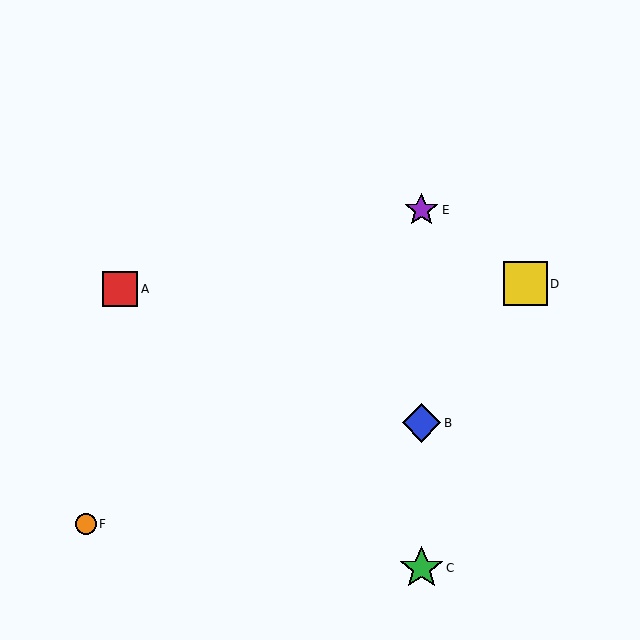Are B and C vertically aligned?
Yes, both are at x≈421.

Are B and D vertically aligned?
No, B is at x≈421 and D is at x≈526.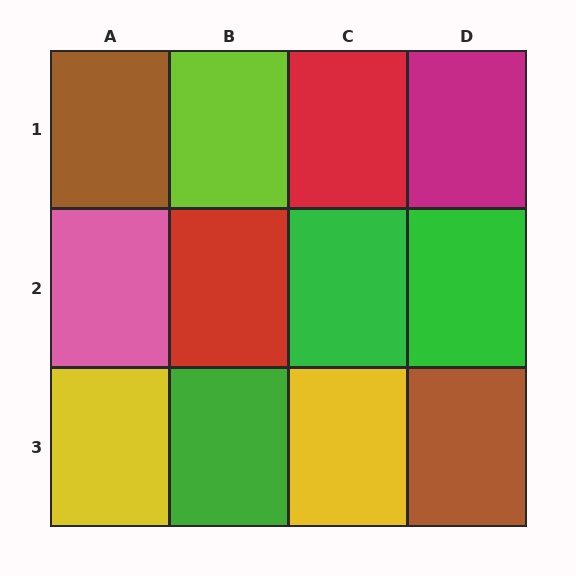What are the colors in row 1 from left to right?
Brown, lime, red, magenta.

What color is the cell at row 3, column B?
Green.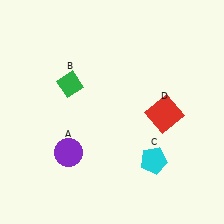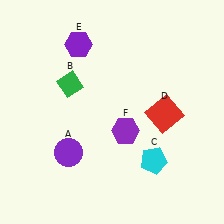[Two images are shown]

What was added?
A purple hexagon (E), a purple hexagon (F) were added in Image 2.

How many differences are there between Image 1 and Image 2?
There are 2 differences between the two images.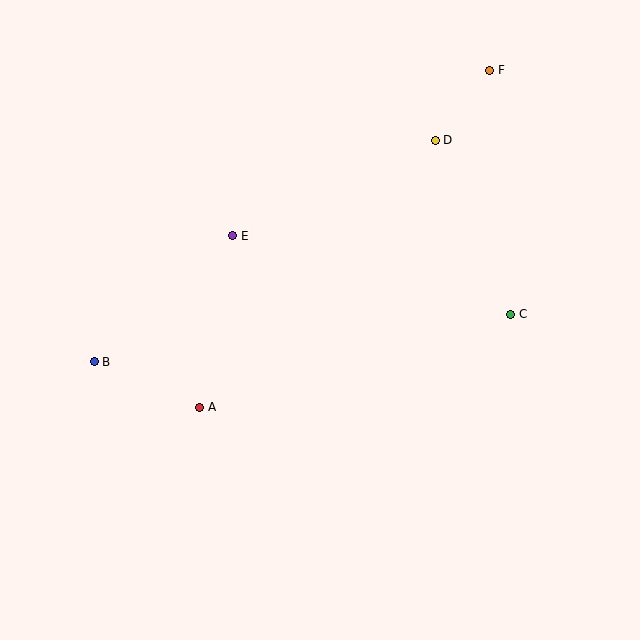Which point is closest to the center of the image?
Point E at (233, 236) is closest to the center.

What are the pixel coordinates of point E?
Point E is at (233, 236).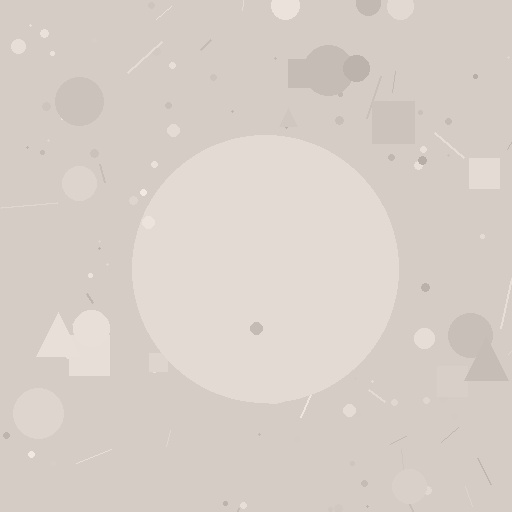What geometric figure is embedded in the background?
A circle is embedded in the background.